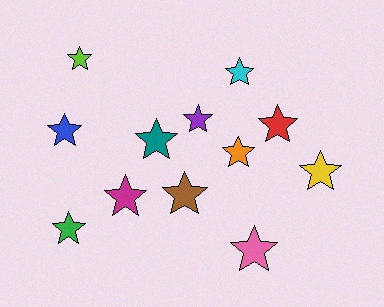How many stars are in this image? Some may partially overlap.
There are 12 stars.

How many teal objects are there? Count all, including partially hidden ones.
There is 1 teal object.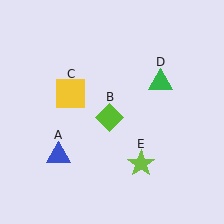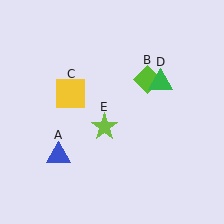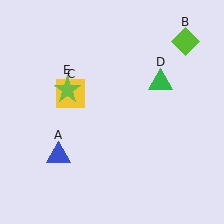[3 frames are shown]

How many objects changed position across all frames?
2 objects changed position: lime diamond (object B), lime star (object E).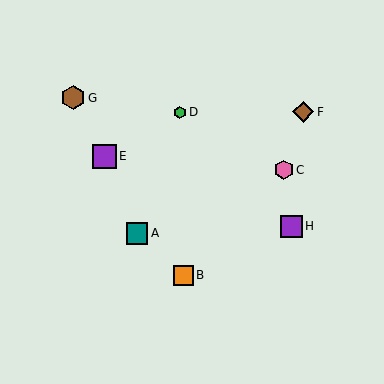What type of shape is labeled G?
Shape G is a brown hexagon.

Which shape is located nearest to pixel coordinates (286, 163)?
The pink hexagon (labeled C) at (284, 170) is nearest to that location.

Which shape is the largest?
The purple square (labeled E) is the largest.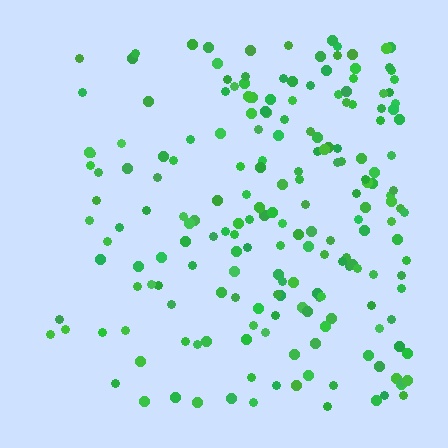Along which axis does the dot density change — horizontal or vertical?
Horizontal.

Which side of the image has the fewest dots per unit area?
The left.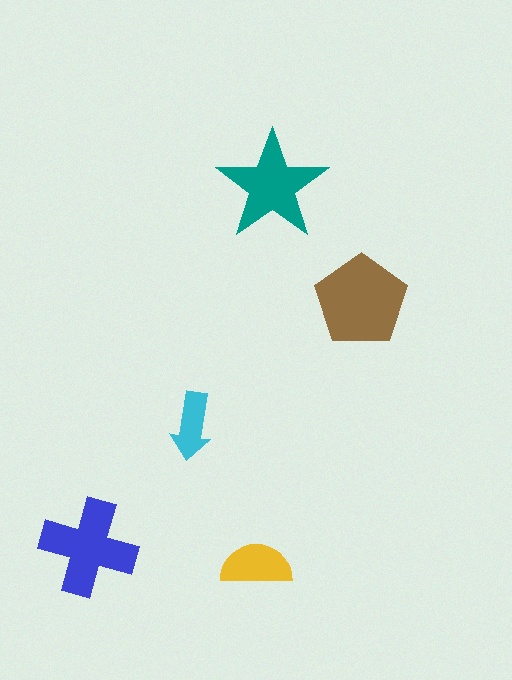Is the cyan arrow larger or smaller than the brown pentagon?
Smaller.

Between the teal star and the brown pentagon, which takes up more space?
The brown pentagon.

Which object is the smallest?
The cyan arrow.